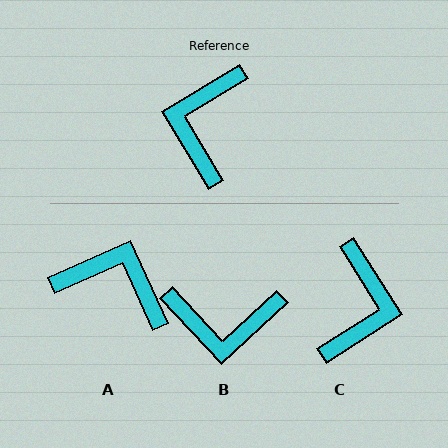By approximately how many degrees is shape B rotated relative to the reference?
Approximately 102 degrees counter-clockwise.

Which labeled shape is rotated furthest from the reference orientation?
C, about 178 degrees away.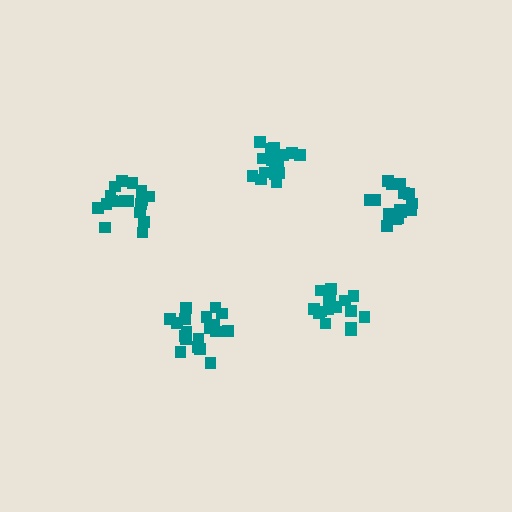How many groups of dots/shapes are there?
There are 5 groups.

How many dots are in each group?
Group 1: 17 dots, Group 2: 18 dots, Group 3: 19 dots, Group 4: 16 dots, Group 5: 18 dots (88 total).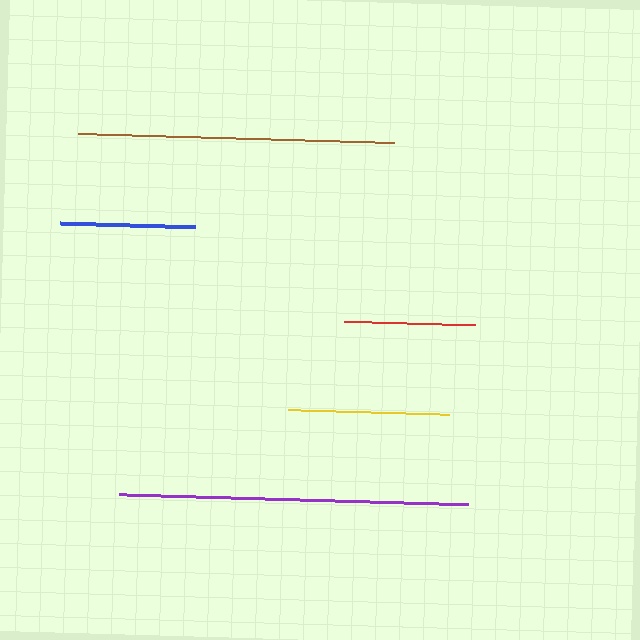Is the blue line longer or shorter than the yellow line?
The yellow line is longer than the blue line.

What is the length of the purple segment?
The purple segment is approximately 349 pixels long.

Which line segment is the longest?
The purple line is the longest at approximately 349 pixels.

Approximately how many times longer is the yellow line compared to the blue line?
The yellow line is approximately 1.2 times the length of the blue line.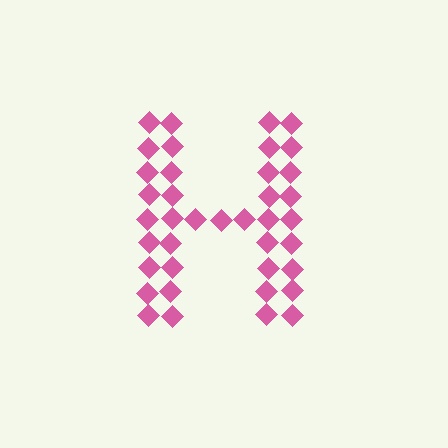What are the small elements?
The small elements are diamonds.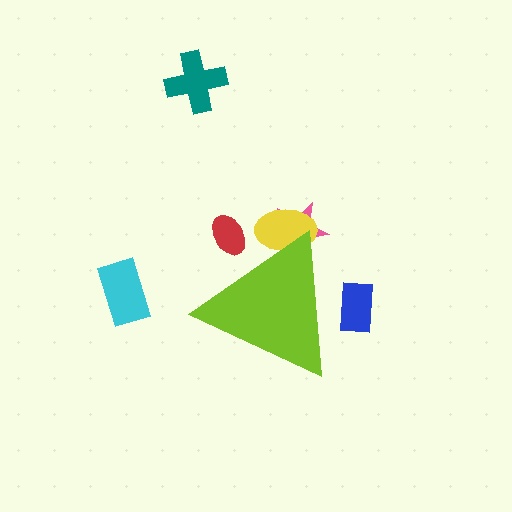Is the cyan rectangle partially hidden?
No, the cyan rectangle is fully visible.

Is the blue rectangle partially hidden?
Yes, the blue rectangle is partially hidden behind the lime triangle.